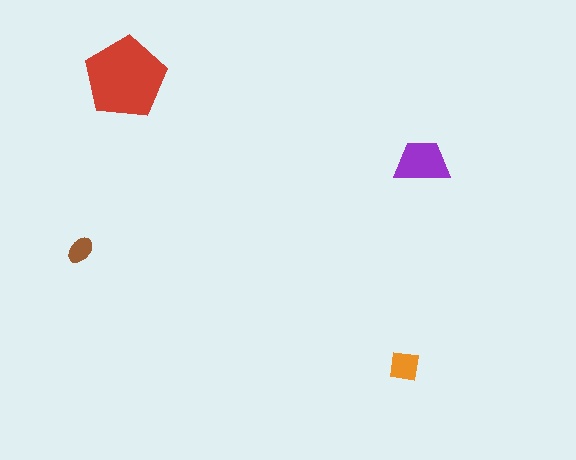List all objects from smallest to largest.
The brown ellipse, the orange square, the purple trapezoid, the red pentagon.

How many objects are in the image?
There are 4 objects in the image.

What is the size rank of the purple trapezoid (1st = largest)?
2nd.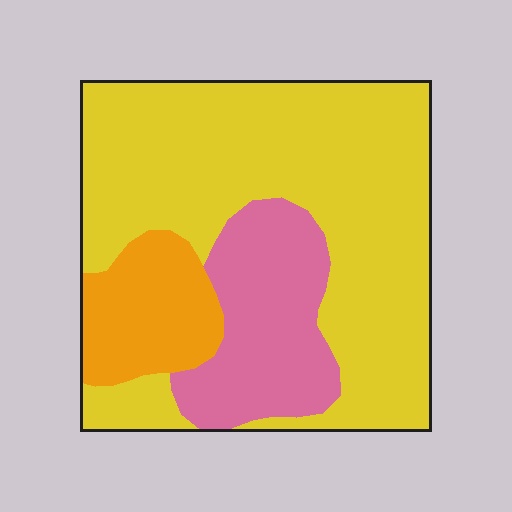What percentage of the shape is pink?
Pink takes up between a sixth and a third of the shape.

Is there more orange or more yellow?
Yellow.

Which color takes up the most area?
Yellow, at roughly 65%.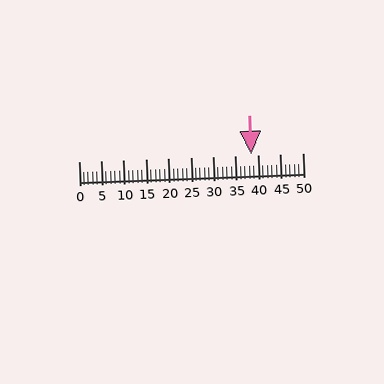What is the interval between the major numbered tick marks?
The major tick marks are spaced 5 units apart.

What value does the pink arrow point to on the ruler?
The pink arrow points to approximately 38.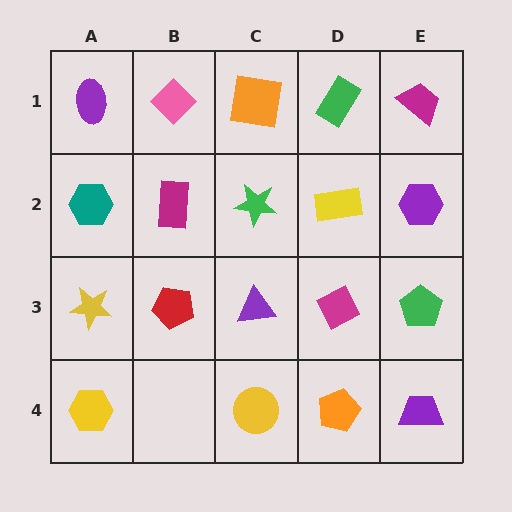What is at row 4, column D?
An orange pentagon.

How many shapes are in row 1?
5 shapes.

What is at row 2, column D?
A yellow rectangle.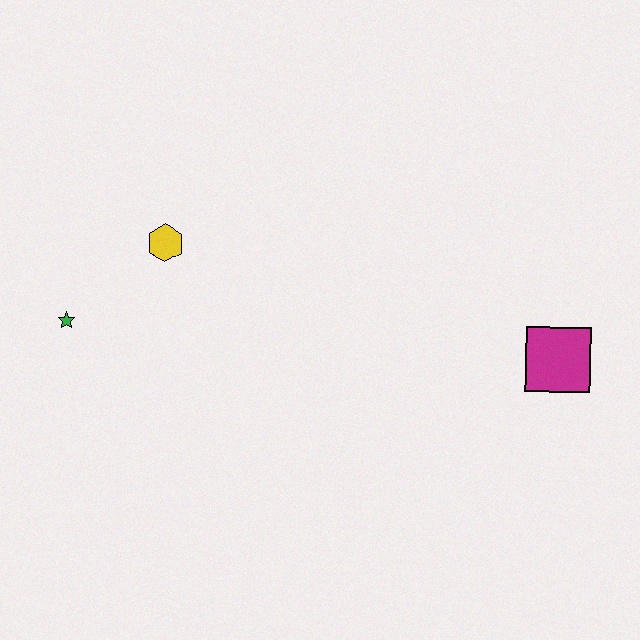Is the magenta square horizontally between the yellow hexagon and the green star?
No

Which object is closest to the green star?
The yellow hexagon is closest to the green star.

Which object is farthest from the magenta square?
The green star is farthest from the magenta square.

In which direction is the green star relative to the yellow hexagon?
The green star is to the left of the yellow hexagon.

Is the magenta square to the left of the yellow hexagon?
No